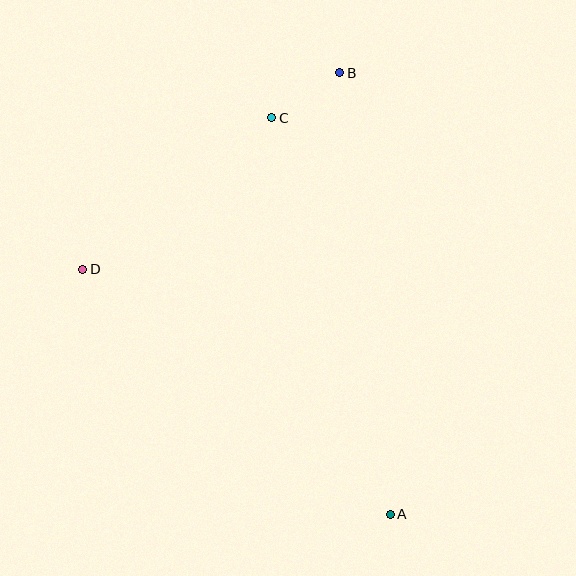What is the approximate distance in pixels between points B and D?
The distance between B and D is approximately 324 pixels.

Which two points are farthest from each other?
Points A and B are farthest from each other.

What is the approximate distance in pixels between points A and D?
The distance between A and D is approximately 393 pixels.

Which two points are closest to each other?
Points B and C are closest to each other.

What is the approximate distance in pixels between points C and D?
The distance between C and D is approximately 242 pixels.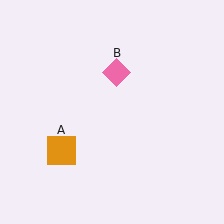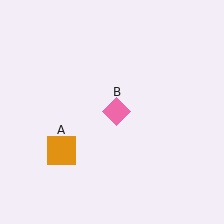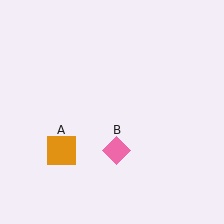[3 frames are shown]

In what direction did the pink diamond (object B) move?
The pink diamond (object B) moved down.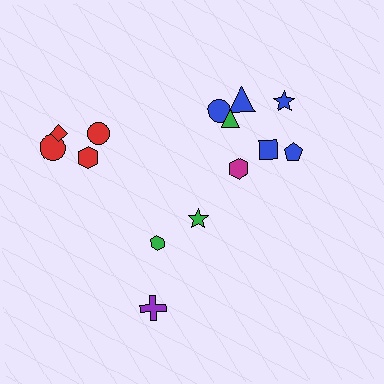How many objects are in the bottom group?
There are 3 objects.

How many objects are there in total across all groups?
There are 14 objects.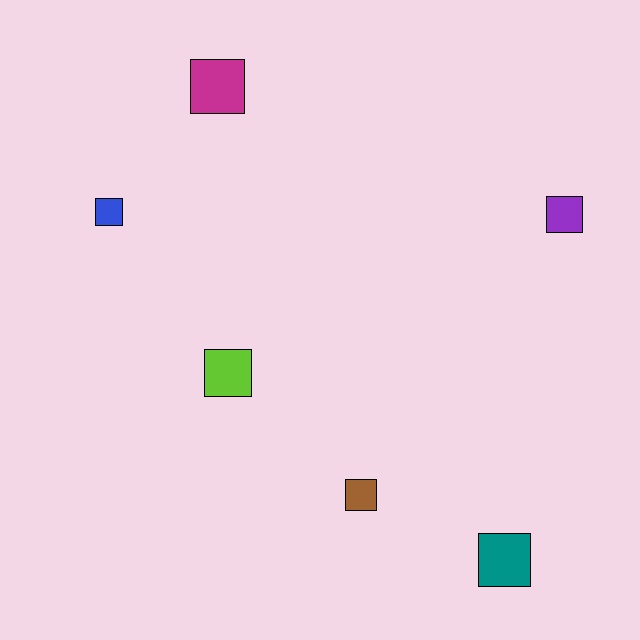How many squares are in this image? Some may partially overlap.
There are 6 squares.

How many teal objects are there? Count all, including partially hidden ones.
There is 1 teal object.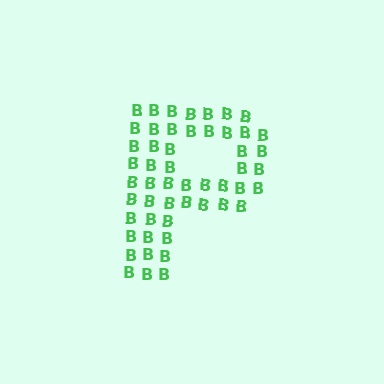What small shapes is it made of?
It is made of small letter B's.